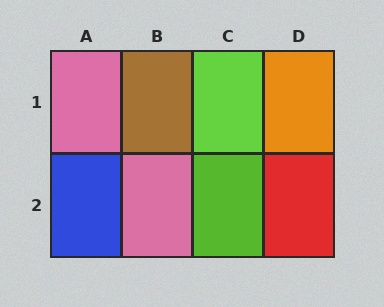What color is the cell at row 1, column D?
Orange.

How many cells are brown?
1 cell is brown.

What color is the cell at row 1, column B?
Brown.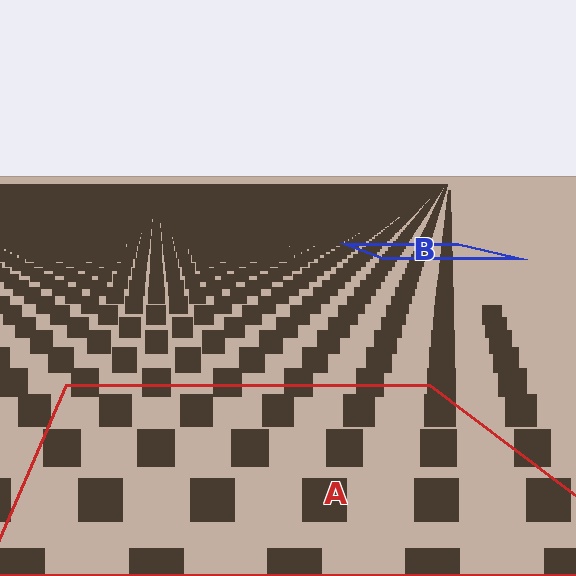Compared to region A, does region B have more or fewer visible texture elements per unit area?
Region B has more texture elements per unit area — they are packed more densely because it is farther away.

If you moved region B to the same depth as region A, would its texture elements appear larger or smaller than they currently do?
They would appear larger. At a closer depth, the same texture elements are projected at a bigger on-screen size.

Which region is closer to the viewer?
Region A is closer. The texture elements there are larger and more spread out.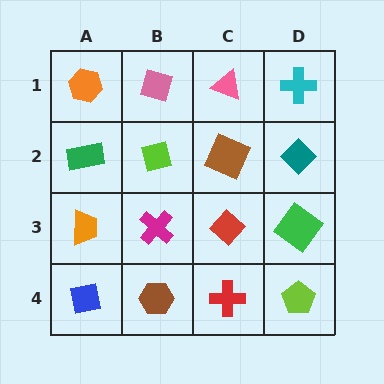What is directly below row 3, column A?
A blue square.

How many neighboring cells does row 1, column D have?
2.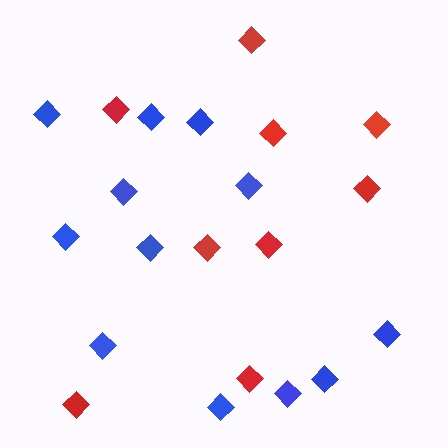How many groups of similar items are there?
There are 2 groups: one group of blue diamonds (12) and one group of red diamonds (9).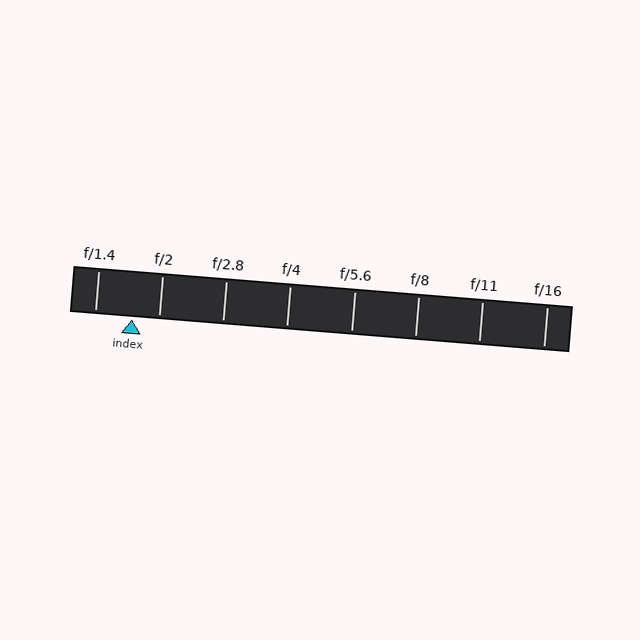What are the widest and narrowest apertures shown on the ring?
The widest aperture shown is f/1.4 and the narrowest is f/16.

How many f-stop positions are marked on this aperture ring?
There are 8 f-stop positions marked.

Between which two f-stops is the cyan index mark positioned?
The index mark is between f/1.4 and f/2.